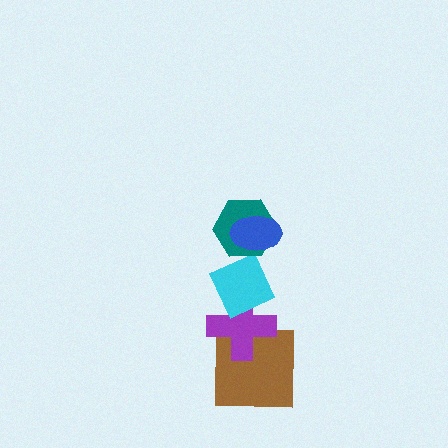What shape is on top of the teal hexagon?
The blue ellipse is on top of the teal hexagon.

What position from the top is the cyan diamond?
The cyan diamond is 3rd from the top.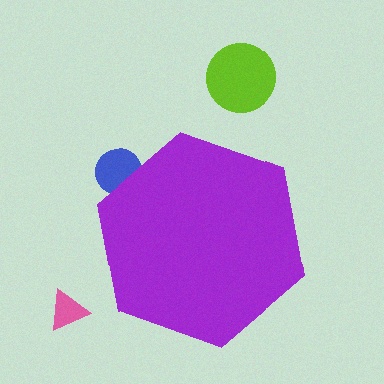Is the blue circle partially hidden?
Yes, the blue circle is partially hidden behind the purple hexagon.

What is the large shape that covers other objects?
A purple hexagon.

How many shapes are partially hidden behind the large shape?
1 shape is partially hidden.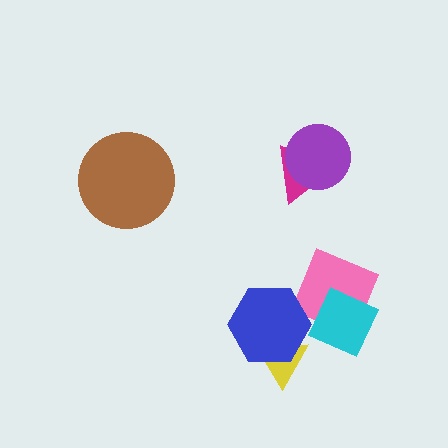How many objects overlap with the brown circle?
0 objects overlap with the brown circle.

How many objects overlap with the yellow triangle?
1 object overlaps with the yellow triangle.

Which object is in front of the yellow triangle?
The blue hexagon is in front of the yellow triangle.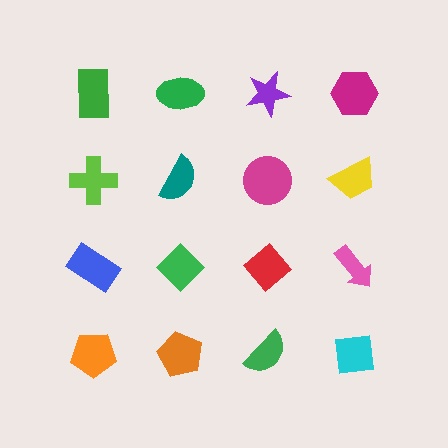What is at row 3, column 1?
A blue rectangle.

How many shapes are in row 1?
4 shapes.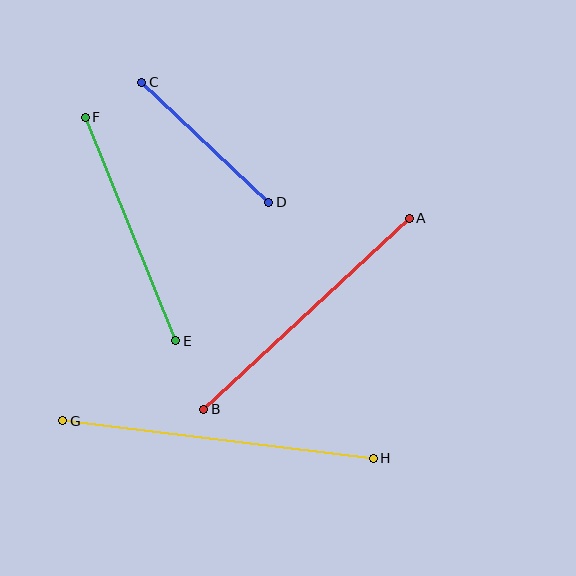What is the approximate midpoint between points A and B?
The midpoint is at approximately (307, 314) pixels.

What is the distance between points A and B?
The distance is approximately 281 pixels.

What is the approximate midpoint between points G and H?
The midpoint is at approximately (218, 439) pixels.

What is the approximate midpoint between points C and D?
The midpoint is at approximately (205, 142) pixels.